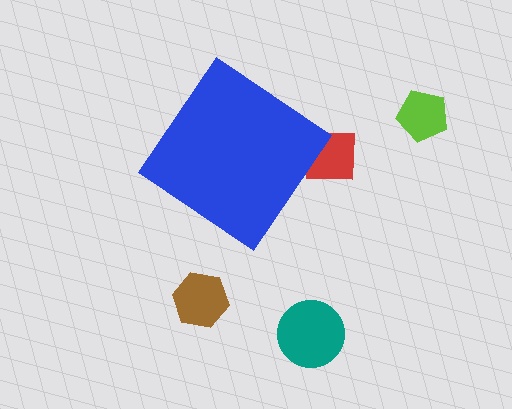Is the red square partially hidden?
Yes, the red square is partially hidden behind the blue diamond.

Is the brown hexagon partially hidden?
No, the brown hexagon is fully visible.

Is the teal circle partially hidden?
No, the teal circle is fully visible.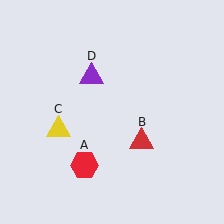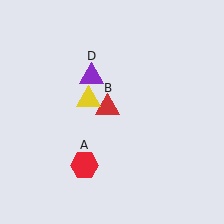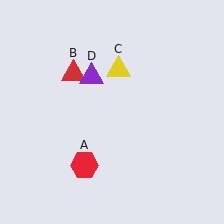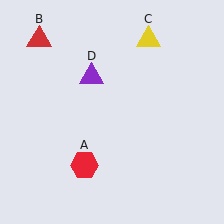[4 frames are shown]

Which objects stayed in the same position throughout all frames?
Red hexagon (object A) and purple triangle (object D) remained stationary.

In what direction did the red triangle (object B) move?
The red triangle (object B) moved up and to the left.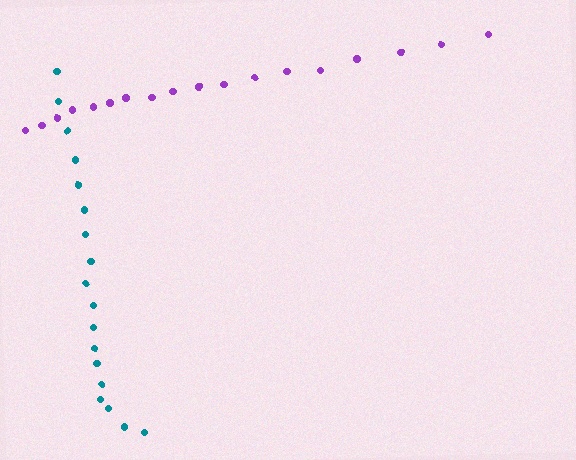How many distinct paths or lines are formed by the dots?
There are 2 distinct paths.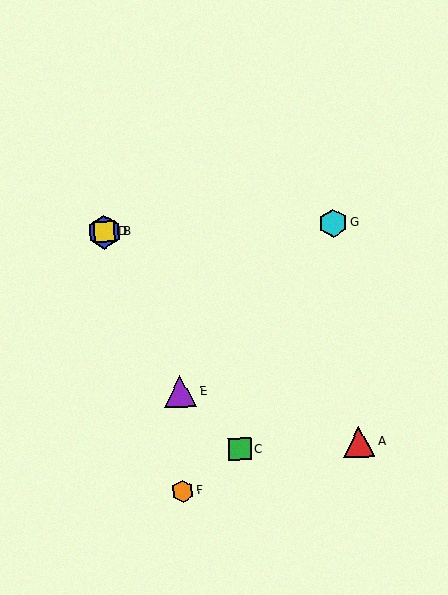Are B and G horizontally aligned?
Yes, both are at y≈232.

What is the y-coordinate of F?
Object F is at y≈491.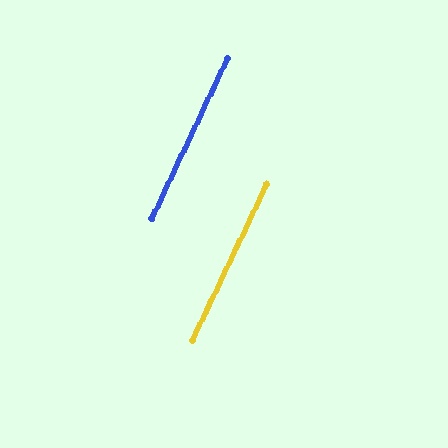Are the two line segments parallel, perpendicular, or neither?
Parallel — their directions differ by only 0.4°.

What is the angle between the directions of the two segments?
Approximately 0 degrees.